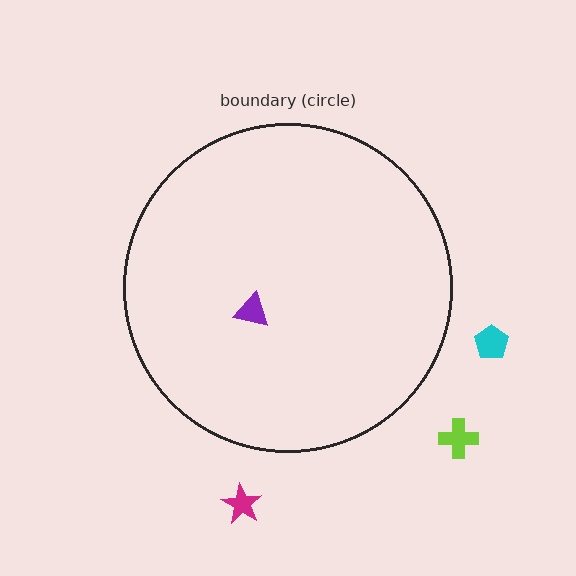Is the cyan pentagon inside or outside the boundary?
Outside.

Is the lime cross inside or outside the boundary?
Outside.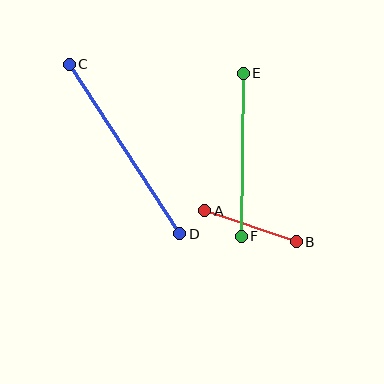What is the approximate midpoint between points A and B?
The midpoint is at approximately (251, 226) pixels.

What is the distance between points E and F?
The distance is approximately 163 pixels.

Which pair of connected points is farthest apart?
Points C and D are farthest apart.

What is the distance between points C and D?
The distance is approximately 203 pixels.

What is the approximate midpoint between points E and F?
The midpoint is at approximately (242, 155) pixels.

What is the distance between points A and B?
The distance is approximately 96 pixels.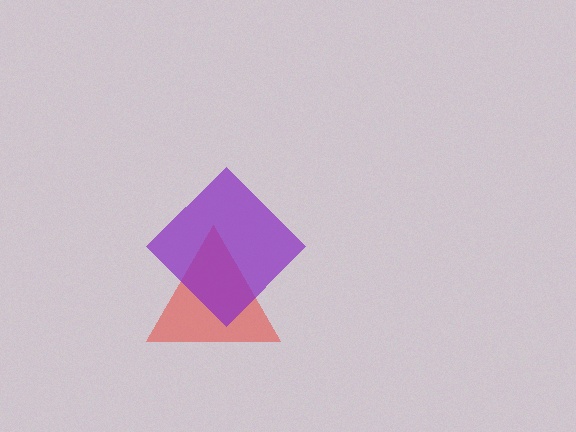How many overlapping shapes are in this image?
There are 2 overlapping shapes in the image.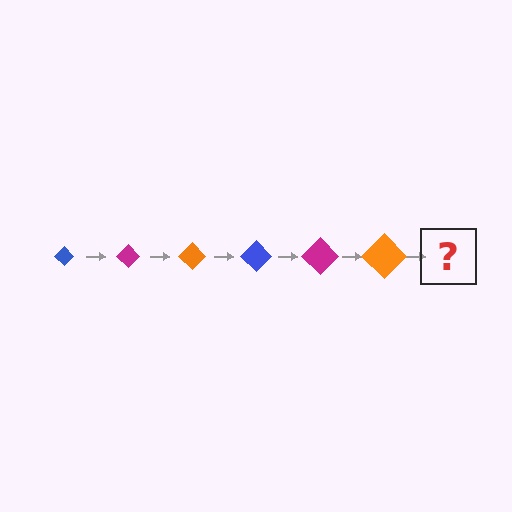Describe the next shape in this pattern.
It should be a blue diamond, larger than the previous one.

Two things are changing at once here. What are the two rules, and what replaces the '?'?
The two rules are that the diamond grows larger each step and the color cycles through blue, magenta, and orange. The '?' should be a blue diamond, larger than the previous one.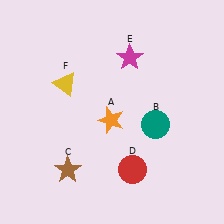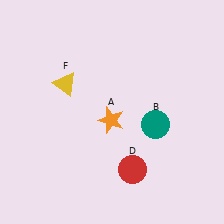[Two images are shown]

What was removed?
The brown star (C), the magenta star (E) were removed in Image 2.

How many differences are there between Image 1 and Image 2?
There are 2 differences between the two images.